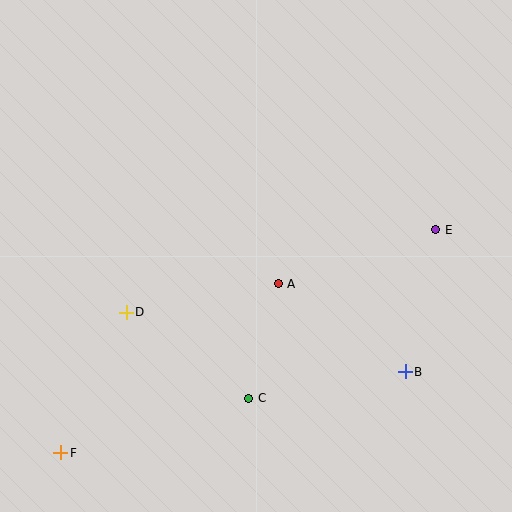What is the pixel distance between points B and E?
The distance between B and E is 145 pixels.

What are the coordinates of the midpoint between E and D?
The midpoint between E and D is at (281, 271).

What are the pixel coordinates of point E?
Point E is at (436, 230).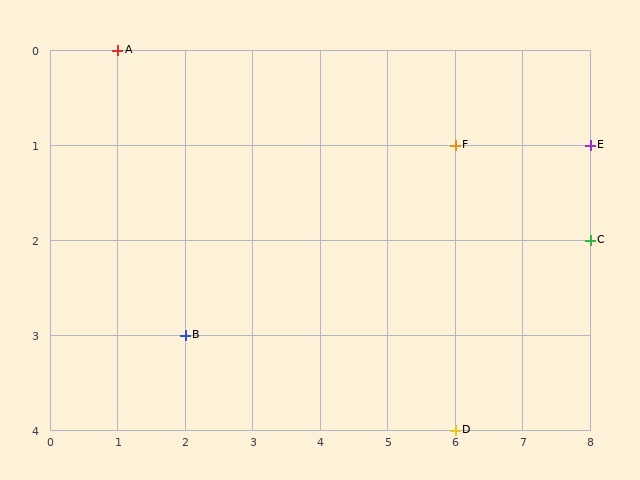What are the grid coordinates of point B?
Point B is at grid coordinates (2, 3).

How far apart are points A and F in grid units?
Points A and F are 5 columns and 1 row apart (about 5.1 grid units diagonally).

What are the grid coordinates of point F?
Point F is at grid coordinates (6, 1).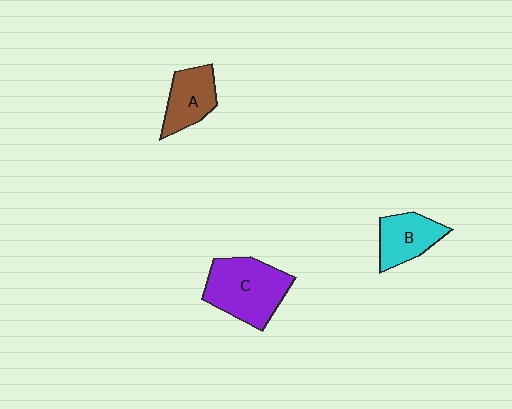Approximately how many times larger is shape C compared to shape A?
Approximately 1.6 times.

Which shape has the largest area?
Shape C (purple).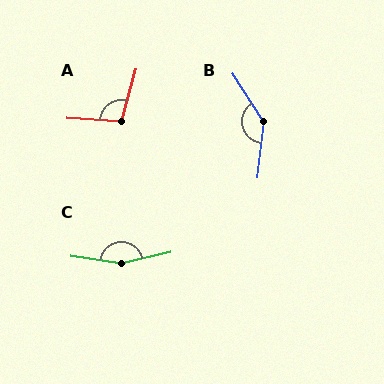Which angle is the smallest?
A, at approximately 101 degrees.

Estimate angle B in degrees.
Approximately 140 degrees.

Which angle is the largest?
C, at approximately 159 degrees.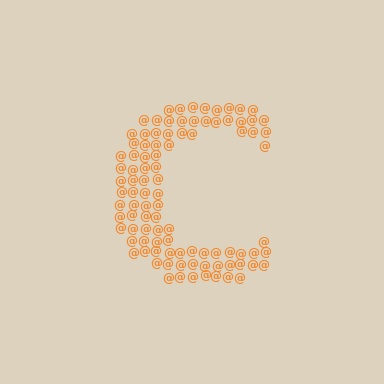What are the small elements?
The small elements are at signs.